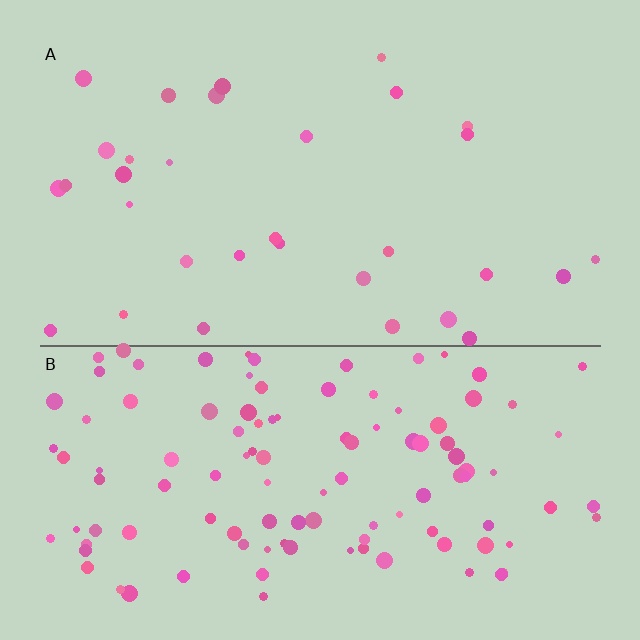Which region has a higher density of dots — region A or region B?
B (the bottom).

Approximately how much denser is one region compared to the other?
Approximately 3.6× — region B over region A.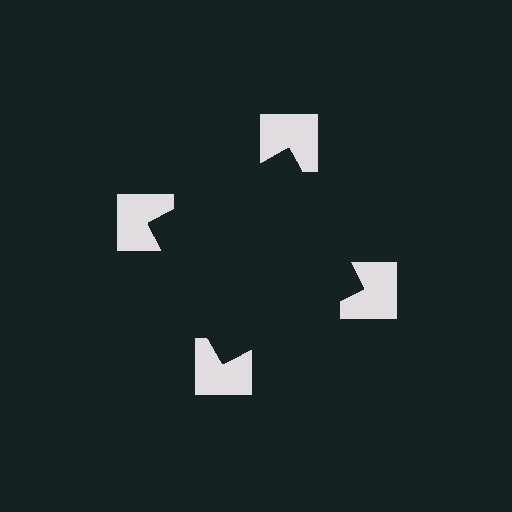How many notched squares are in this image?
There are 4 — one at each vertex of the illusory square.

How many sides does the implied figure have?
4 sides.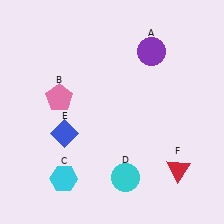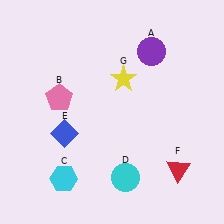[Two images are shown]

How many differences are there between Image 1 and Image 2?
There is 1 difference between the two images.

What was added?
A yellow star (G) was added in Image 2.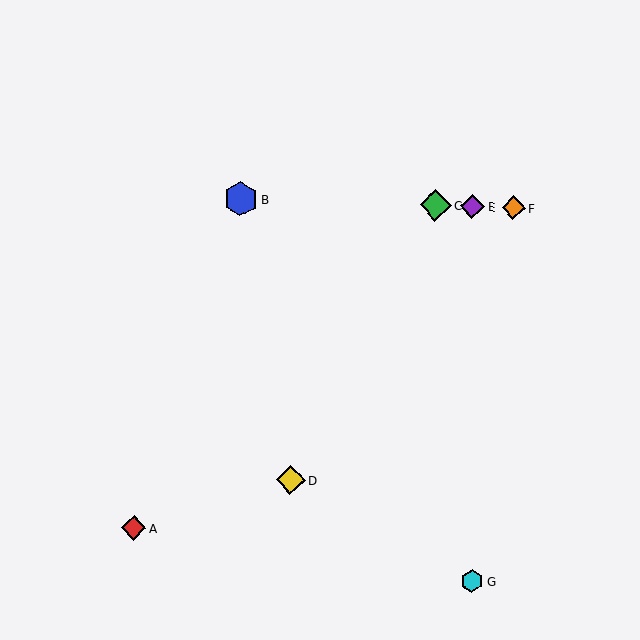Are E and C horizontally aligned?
Yes, both are at y≈206.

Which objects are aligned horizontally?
Objects B, C, E, F are aligned horizontally.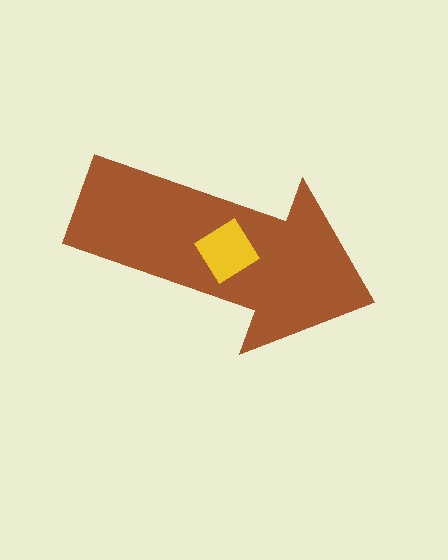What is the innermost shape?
The yellow diamond.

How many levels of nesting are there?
2.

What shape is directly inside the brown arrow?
The yellow diamond.